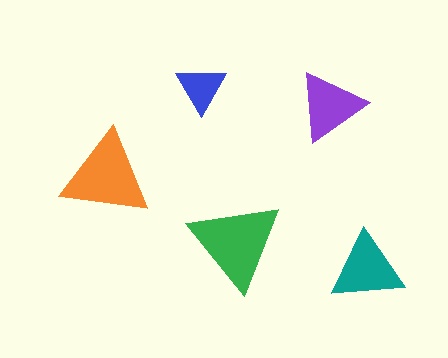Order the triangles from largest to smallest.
the green one, the orange one, the teal one, the purple one, the blue one.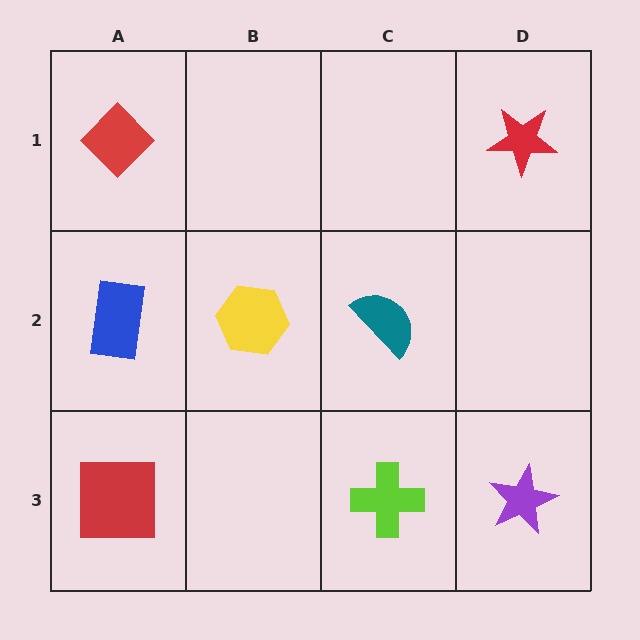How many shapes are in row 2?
3 shapes.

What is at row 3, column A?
A red square.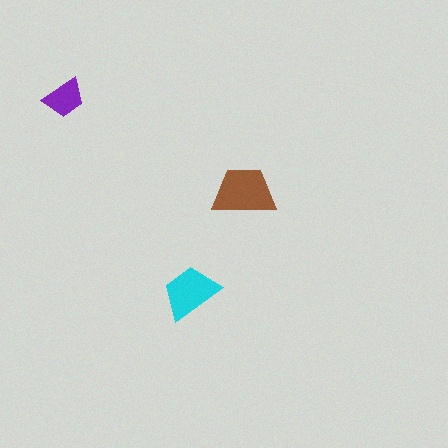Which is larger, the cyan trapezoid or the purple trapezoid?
The cyan one.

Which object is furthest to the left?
The purple trapezoid is leftmost.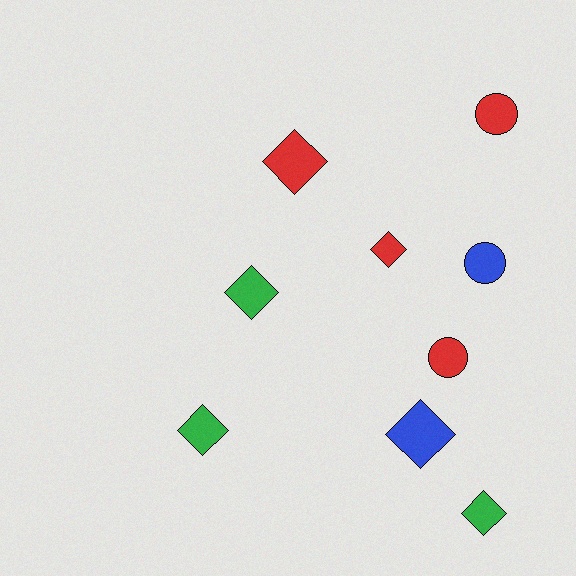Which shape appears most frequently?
Diamond, with 6 objects.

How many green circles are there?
There are no green circles.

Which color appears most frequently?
Red, with 4 objects.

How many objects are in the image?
There are 9 objects.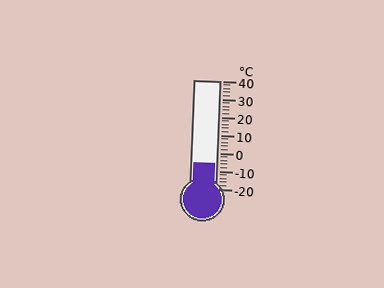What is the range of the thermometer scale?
The thermometer scale ranges from -20°C to 40°C.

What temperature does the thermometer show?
The thermometer shows approximately -6°C.